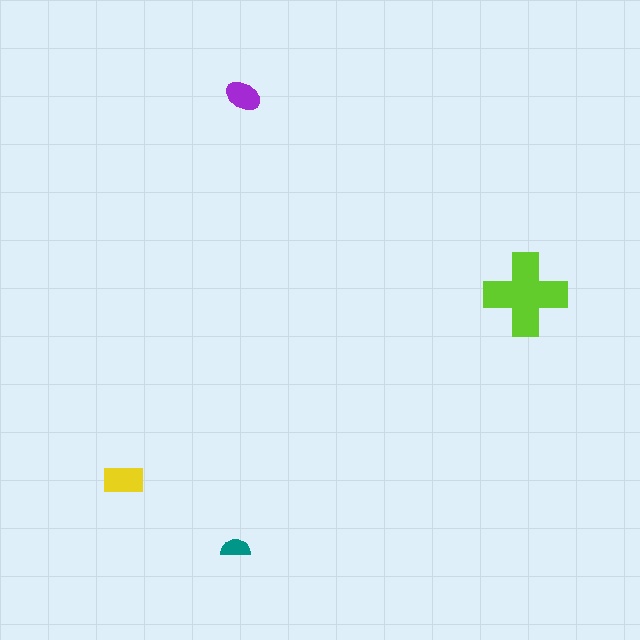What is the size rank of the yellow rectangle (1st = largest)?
2nd.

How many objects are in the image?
There are 4 objects in the image.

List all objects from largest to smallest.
The lime cross, the yellow rectangle, the purple ellipse, the teal semicircle.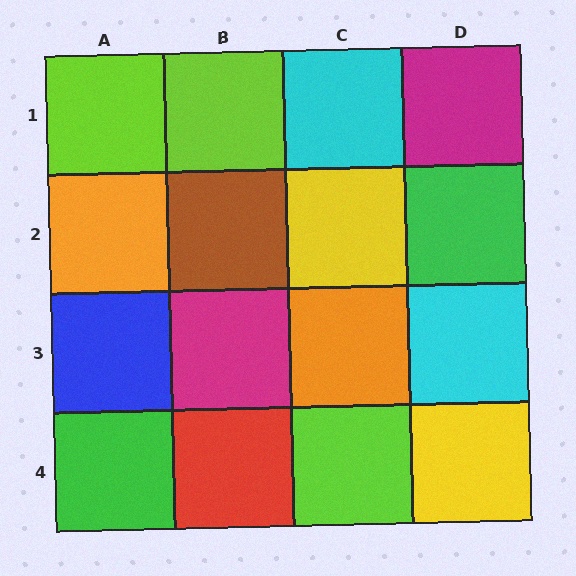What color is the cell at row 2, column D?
Green.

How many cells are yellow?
2 cells are yellow.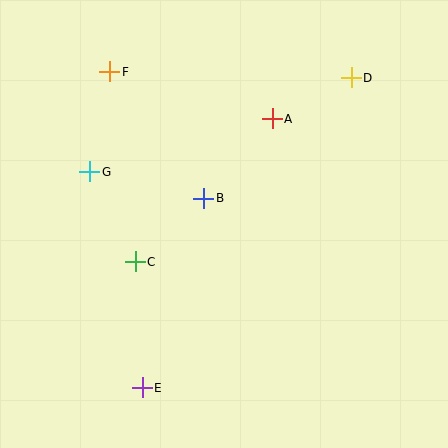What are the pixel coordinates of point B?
Point B is at (204, 198).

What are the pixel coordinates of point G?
Point G is at (90, 172).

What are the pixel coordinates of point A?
Point A is at (272, 119).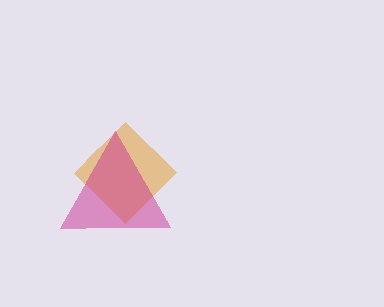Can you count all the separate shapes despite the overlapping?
Yes, there are 2 separate shapes.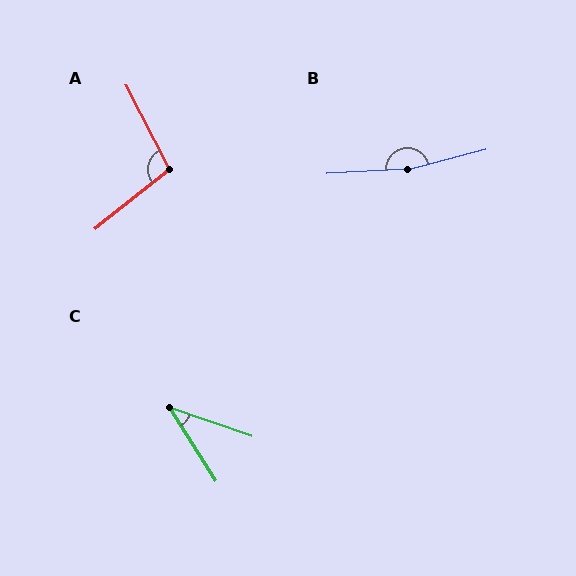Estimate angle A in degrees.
Approximately 101 degrees.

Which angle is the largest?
B, at approximately 168 degrees.